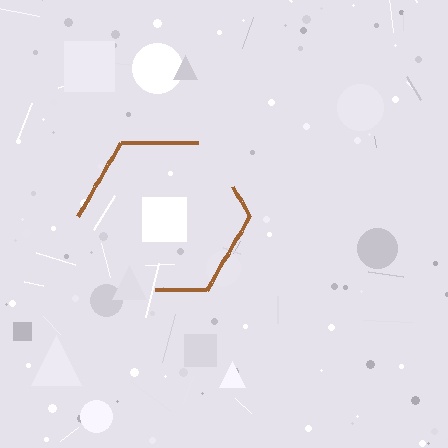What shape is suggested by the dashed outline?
The dashed outline suggests a hexagon.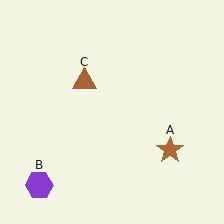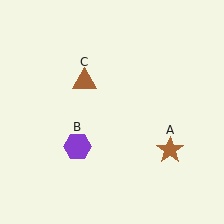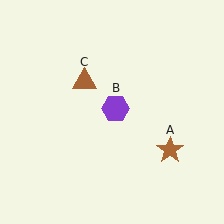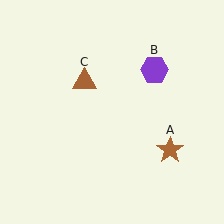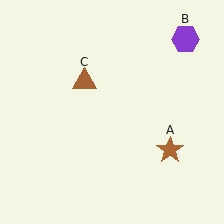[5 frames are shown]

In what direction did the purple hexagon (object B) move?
The purple hexagon (object B) moved up and to the right.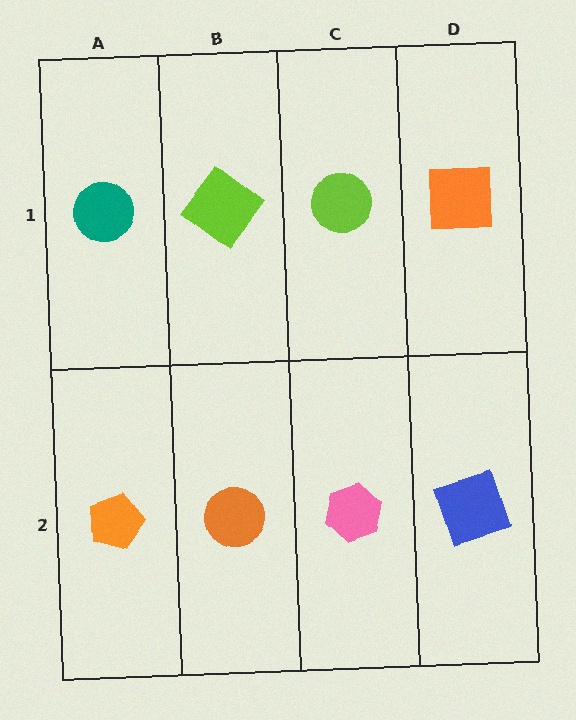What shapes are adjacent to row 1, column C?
A pink hexagon (row 2, column C), a lime diamond (row 1, column B), an orange square (row 1, column D).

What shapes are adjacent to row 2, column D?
An orange square (row 1, column D), a pink hexagon (row 2, column C).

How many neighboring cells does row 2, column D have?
2.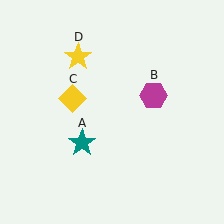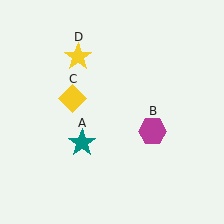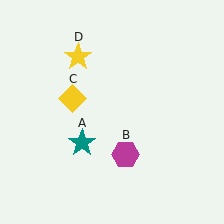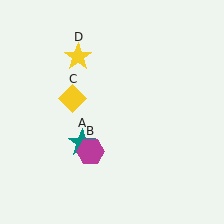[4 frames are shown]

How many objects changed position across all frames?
1 object changed position: magenta hexagon (object B).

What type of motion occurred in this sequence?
The magenta hexagon (object B) rotated clockwise around the center of the scene.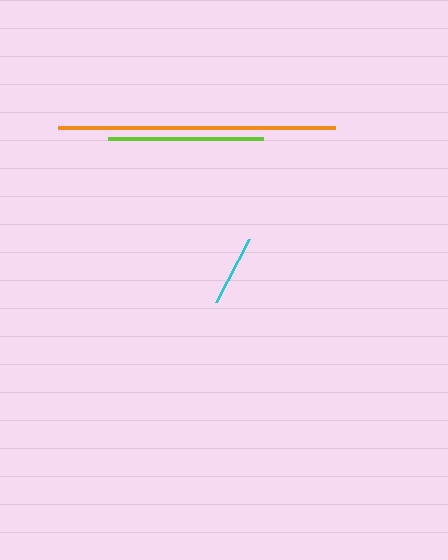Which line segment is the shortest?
The cyan line is the shortest at approximately 71 pixels.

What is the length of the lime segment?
The lime segment is approximately 155 pixels long.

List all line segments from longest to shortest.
From longest to shortest: orange, lime, cyan.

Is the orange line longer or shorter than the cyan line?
The orange line is longer than the cyan line.